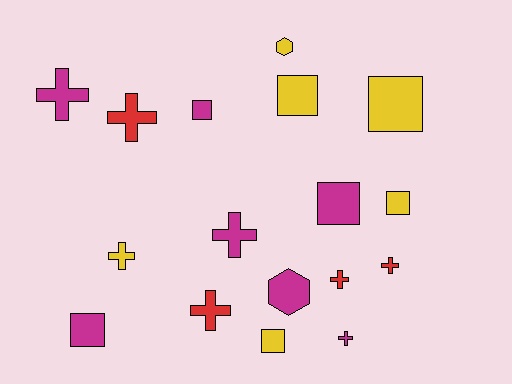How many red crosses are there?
There are 4 red crosses.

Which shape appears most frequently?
Cross, with 8 objects.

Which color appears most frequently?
Magenta, with 7 objects.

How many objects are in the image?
There are 17 objects.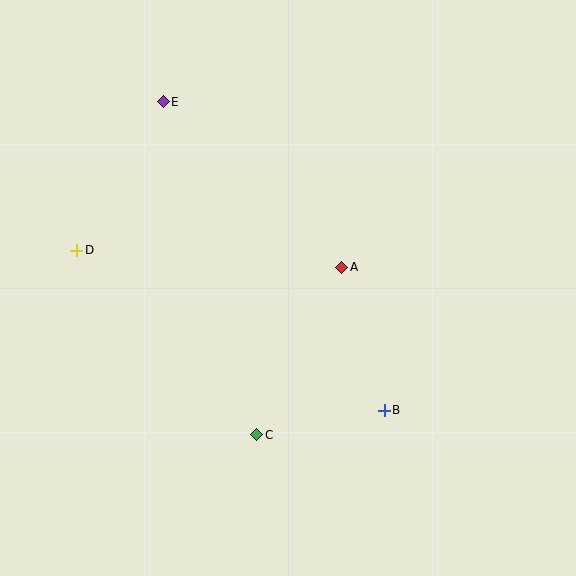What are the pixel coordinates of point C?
Point C is at (257, 435).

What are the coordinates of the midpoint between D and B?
The midpoint between D and B is at (230, 330).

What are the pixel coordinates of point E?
Point E is at (163, 102).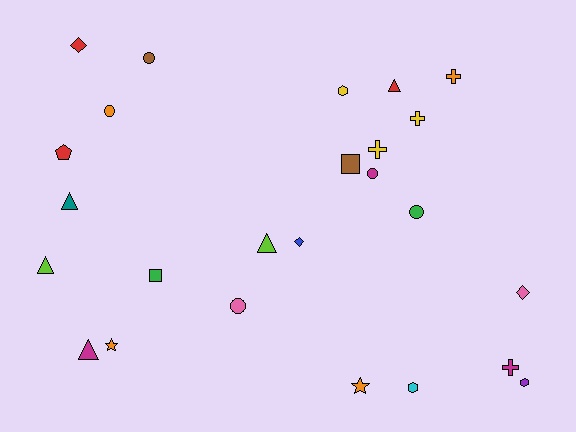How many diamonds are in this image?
There are 3 diamonds.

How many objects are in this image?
There are 25 objects.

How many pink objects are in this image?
There are 2 pink objects.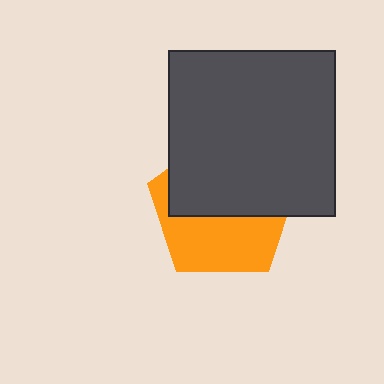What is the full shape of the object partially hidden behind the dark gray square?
The partially hidden object is an orange pentagon.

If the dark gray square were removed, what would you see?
You would see the complete orange pentagon.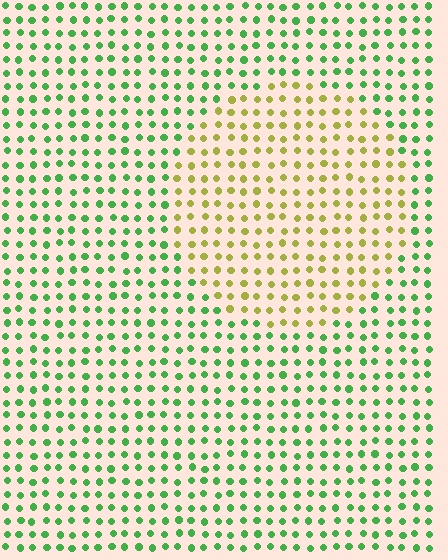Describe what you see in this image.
The image is filled with small green elements in a uniform arrangement. A circle-shaped region is visible where the elements are tinted to a slightly different hue, forming a subtle color boundary.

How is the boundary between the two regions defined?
The boundary is defined purely by a slight shift in hue (about 57 degrees). Spacing, size, and orientation are identical on both sides.